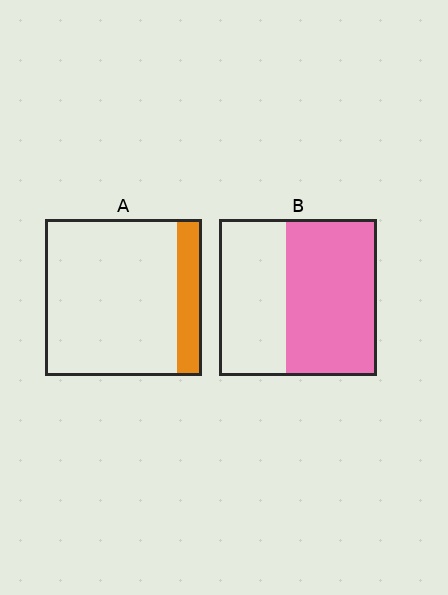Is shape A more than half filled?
No.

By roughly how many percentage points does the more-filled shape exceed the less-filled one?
By roughly 40 percentage points (B over A).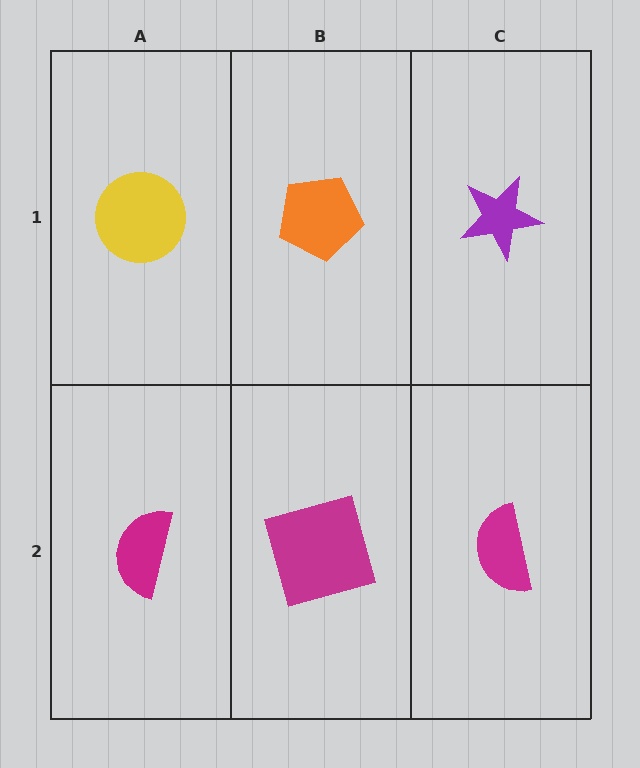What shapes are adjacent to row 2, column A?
A yellow circle (row 1, column A), a magenta square (row 2, column B).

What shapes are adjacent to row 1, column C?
A magenta semicircle (row 2, column C), an orange pentagon (row 1, column B).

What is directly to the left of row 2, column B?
A magenta semicircle.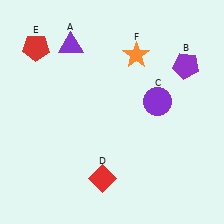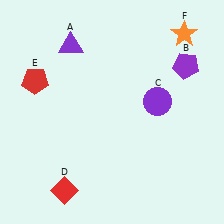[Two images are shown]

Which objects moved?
The objects that moved are: the red diamond (D), the red pentagon (E), the orange star (F).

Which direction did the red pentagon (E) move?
The red pentagon (E) moved down.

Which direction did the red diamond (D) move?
The red diamond (D) moved left.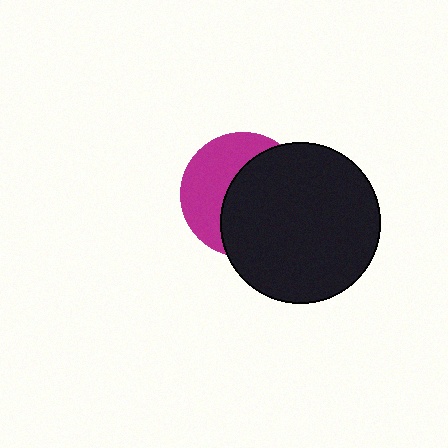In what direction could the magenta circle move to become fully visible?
The magenta circle could move left. That would shift it out from behind the black circle entirely.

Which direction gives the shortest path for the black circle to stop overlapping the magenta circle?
Moving right gives the shortest separation.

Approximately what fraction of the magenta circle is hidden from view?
Roughly 58% of the magenta circle is hidden behind the black circle.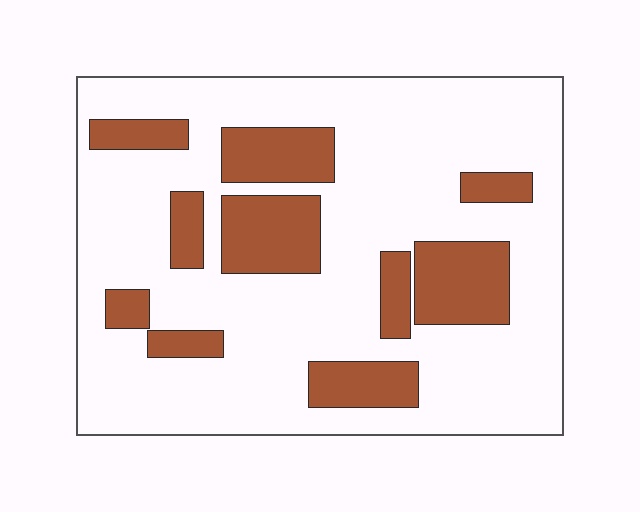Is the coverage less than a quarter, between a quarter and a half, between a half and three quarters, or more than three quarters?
Less than a quarter.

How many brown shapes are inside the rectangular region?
10.